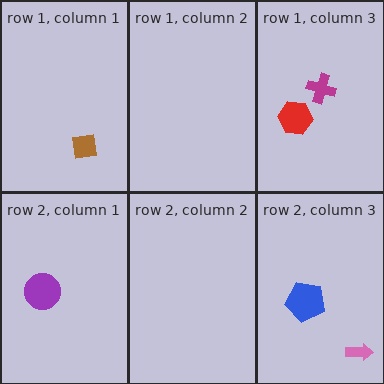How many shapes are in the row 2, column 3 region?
2.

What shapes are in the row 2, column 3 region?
The blue pentagon, the pink arrow.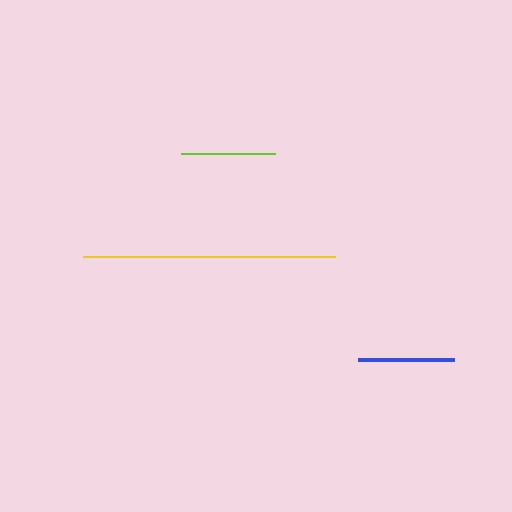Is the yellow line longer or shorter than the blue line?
The yellow line is longer than the blue line.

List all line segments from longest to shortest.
From longest to shortest: yellow, blue, lime.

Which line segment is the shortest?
The lime line is the shortest at approximately 94 pixels.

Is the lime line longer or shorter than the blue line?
The blue line is longer than the lime line.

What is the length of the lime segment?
The lime segment is approximately 94 pixels long.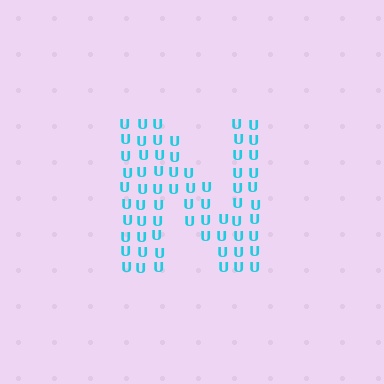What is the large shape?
The large shape is the letter N.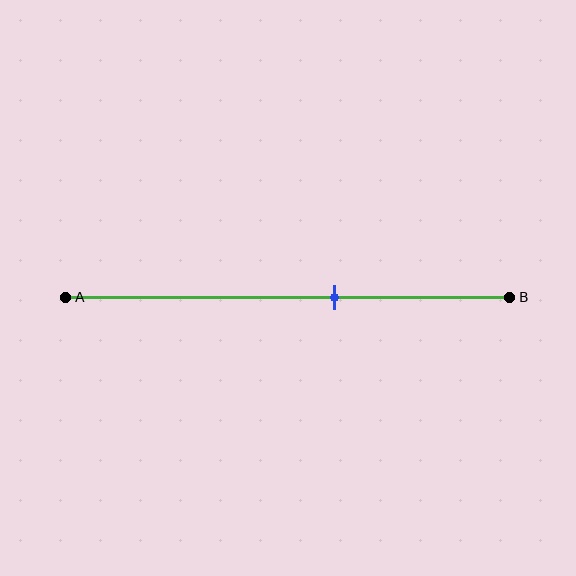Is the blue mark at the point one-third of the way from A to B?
No, the mark is at about 60% from A, not at the 33% one-third point.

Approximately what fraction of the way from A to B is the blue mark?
The blue mark is approximately 60% of the way from A to B.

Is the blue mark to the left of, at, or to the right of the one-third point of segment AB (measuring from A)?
The blue mark is to the right of the one-third point of segment AB.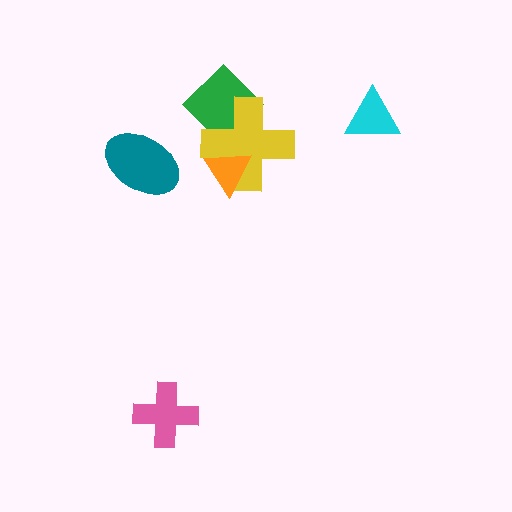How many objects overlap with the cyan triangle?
0 objects overlap with the cyan triangle.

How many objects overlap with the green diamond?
1 object overlaps with the green diamond.